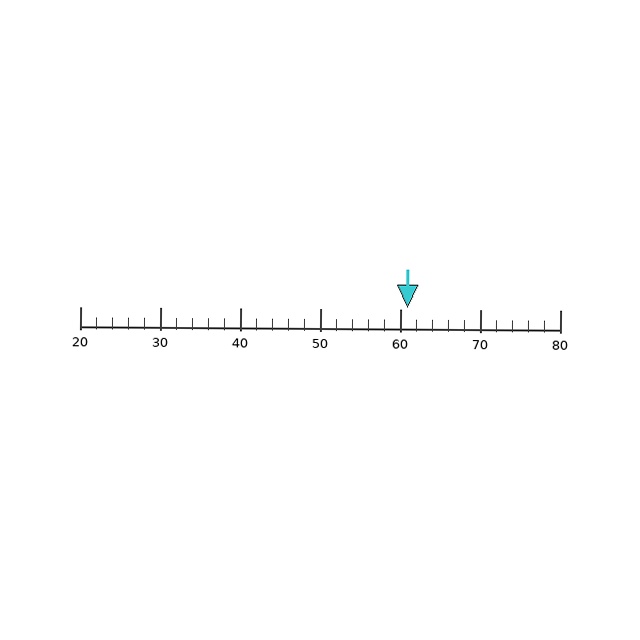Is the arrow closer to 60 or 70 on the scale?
The arrow is closer to 60.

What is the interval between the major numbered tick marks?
The major tick marks are spaced 10 units apart.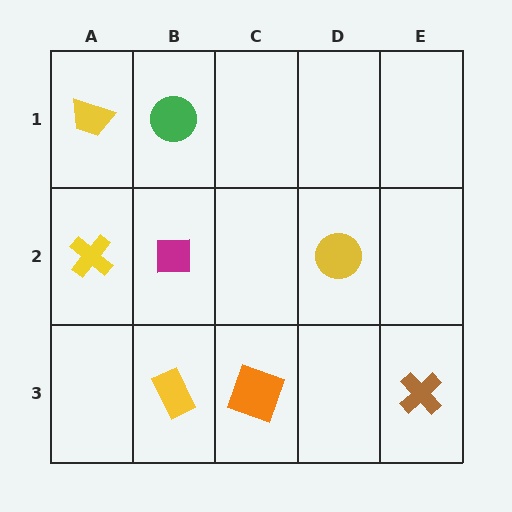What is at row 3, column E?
A brown cross.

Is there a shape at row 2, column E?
No, that cell is empty.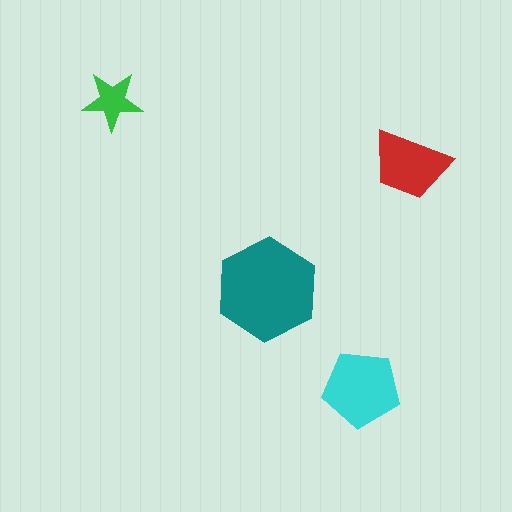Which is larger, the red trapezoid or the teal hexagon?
The teal hexagon.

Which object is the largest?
The teal hexagon.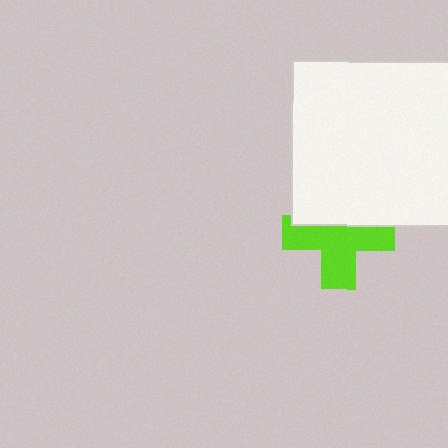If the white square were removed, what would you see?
You would see the complete lime cross.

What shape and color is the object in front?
The object in front is a white square.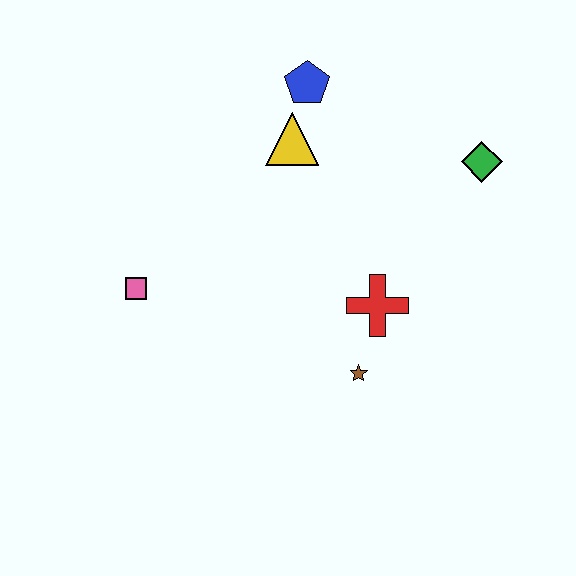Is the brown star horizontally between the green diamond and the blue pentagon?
Yes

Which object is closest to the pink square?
The yellow triangle is closest to the pink square.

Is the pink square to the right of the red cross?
No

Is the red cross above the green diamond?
No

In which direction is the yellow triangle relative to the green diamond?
The yellow triangle is to the left of the green diamond.